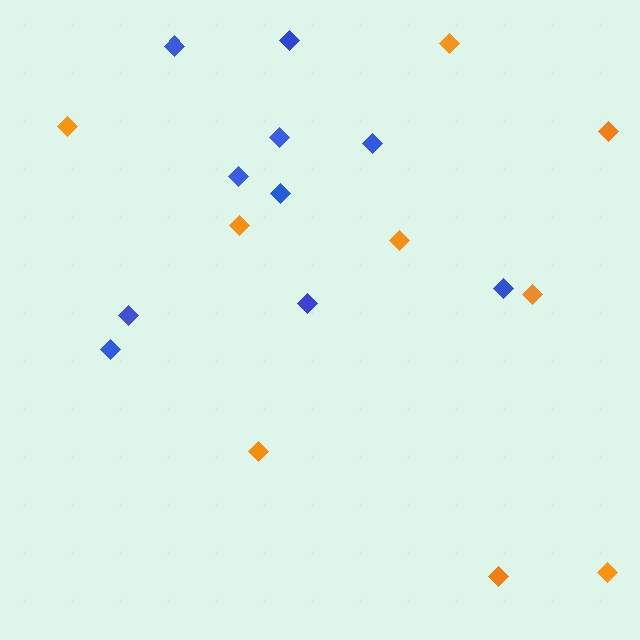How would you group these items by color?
There are 2 groups: one group of orange diamonds (9) and one group of blue diamonds (10).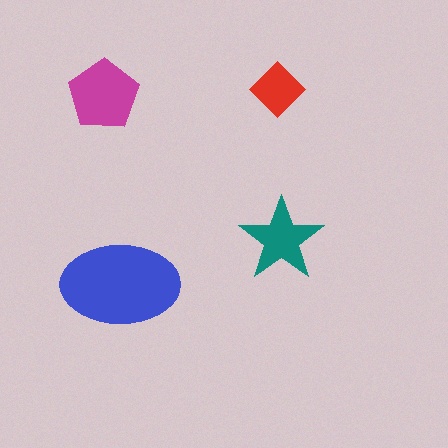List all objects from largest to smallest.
The blue ellipse, the magenta pentagon, the teal star, the red diamond.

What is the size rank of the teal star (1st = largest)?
3rd.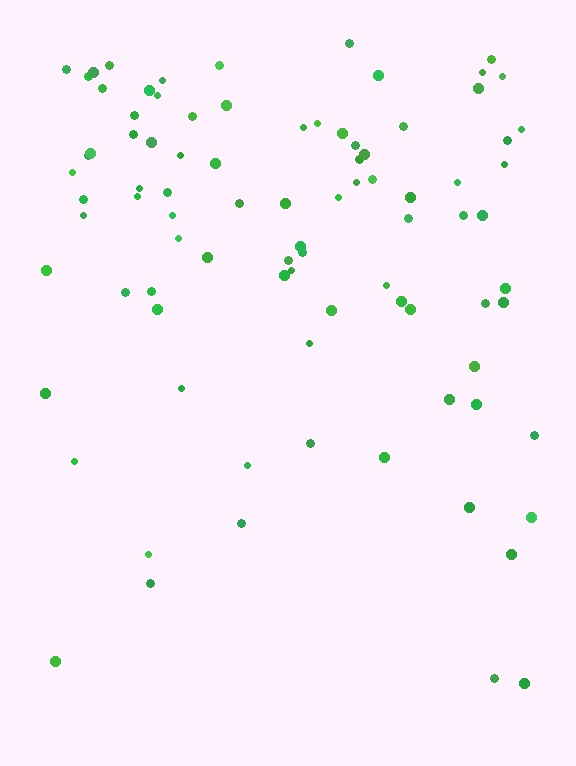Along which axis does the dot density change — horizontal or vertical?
Vertical.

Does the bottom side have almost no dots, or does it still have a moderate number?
Still a moderate number, just noticeably fewer than the top.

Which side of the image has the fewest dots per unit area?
The bottom.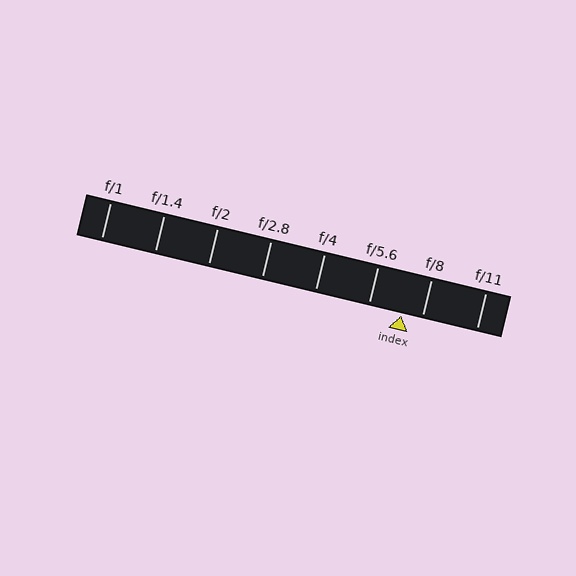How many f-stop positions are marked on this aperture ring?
There are 8 f-stop positions marked.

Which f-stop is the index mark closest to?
The index mark is closest to f/8.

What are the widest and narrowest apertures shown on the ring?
The widest aperture shown is f/1 and the narrowest is f/11.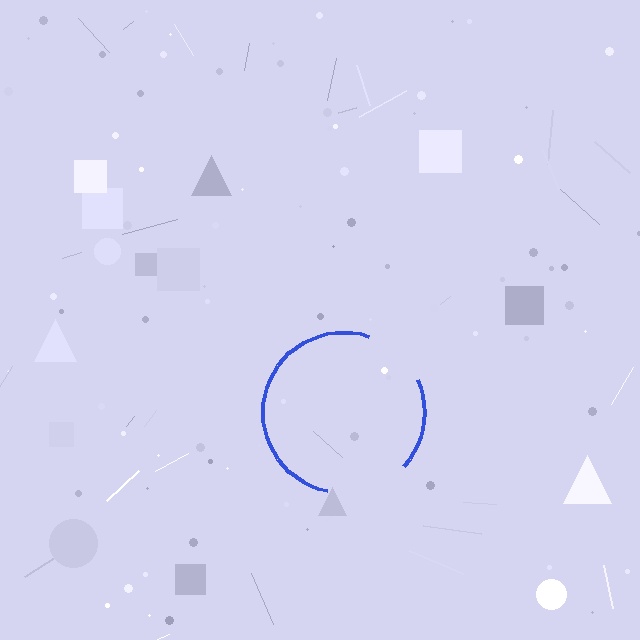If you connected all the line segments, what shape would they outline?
They would outline a circle.